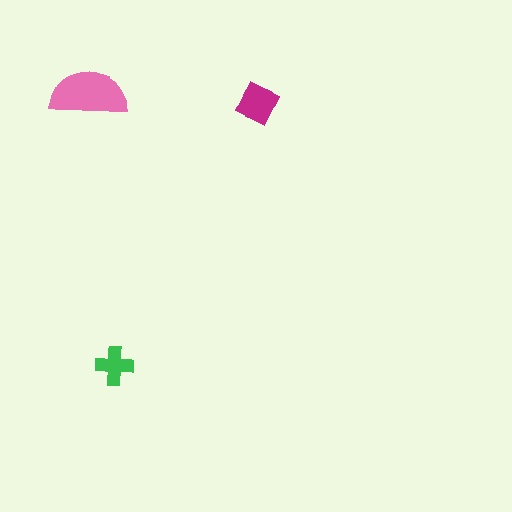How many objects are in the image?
There are 3 objects in the image.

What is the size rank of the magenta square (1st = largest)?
2nd.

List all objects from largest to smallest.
The pink semicircle, the magenta square, the green cross.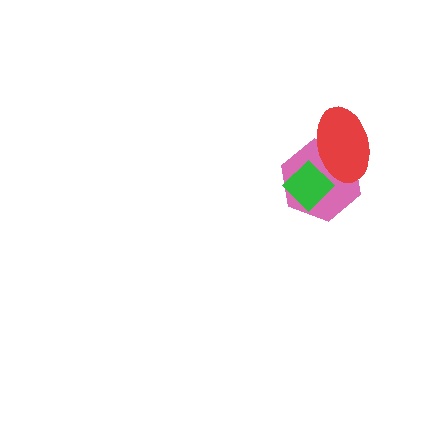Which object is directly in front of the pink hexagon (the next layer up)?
The green diamond is directly in front of the pink hexagon.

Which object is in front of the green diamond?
The red ellipse is in front of the green diamond.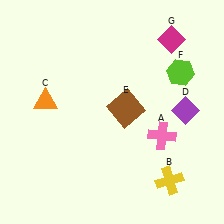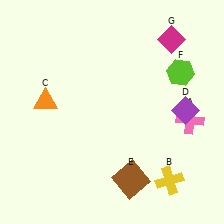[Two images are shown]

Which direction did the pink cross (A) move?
The pink cross (A) moved right.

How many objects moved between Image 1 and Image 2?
2 objects moved between the two images.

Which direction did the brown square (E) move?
The brown square (E) moved down.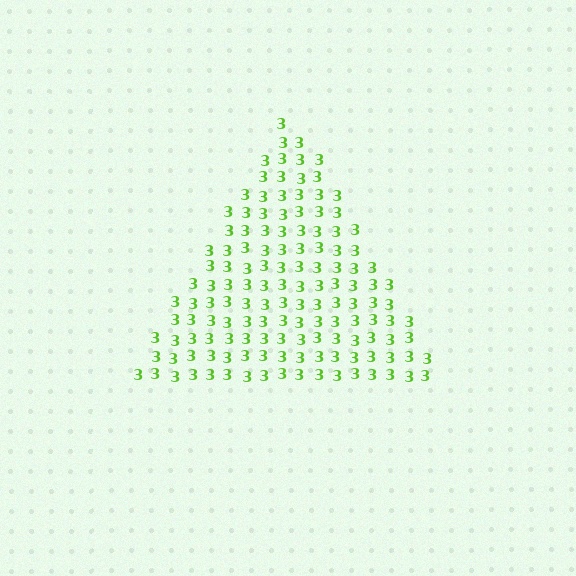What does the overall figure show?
The overall figure shows a triangle.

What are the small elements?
The small elements are digit 3's.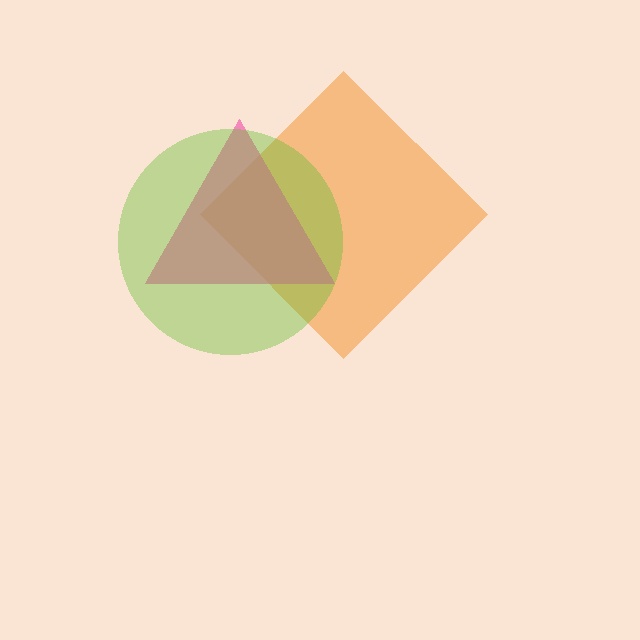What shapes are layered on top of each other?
The layered shapes are: an orange diamond, a pink triangle, a lime circle.